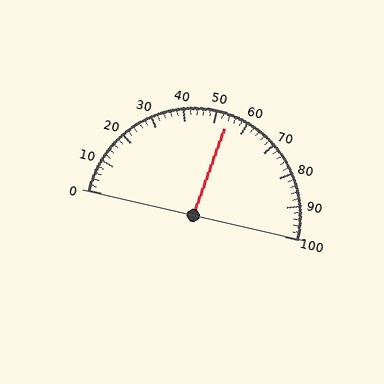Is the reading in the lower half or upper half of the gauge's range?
The reading is in the upper half of the range (0 to 100).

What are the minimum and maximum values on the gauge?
The gauge ranges from 0 to 100.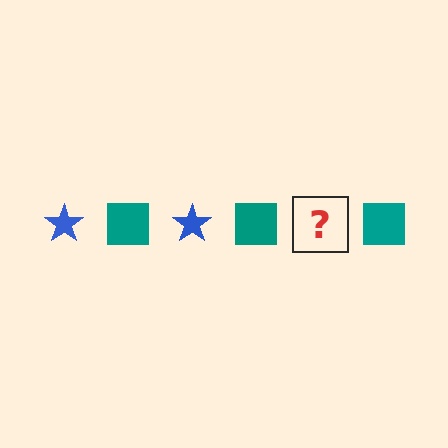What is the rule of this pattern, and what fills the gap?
The rule is that the pattern alternates between blue star and teal square. The gap should be filled with a blue star.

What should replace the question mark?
The question mark should be replaced with a blue star.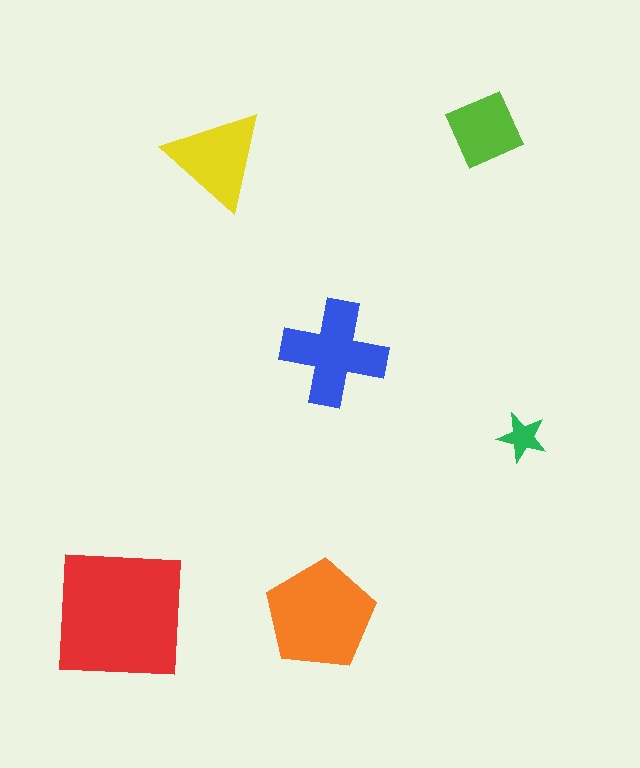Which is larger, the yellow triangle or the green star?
The yellow triangle.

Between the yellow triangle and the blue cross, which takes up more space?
The blue cross.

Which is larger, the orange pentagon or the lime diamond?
The orange pentagon.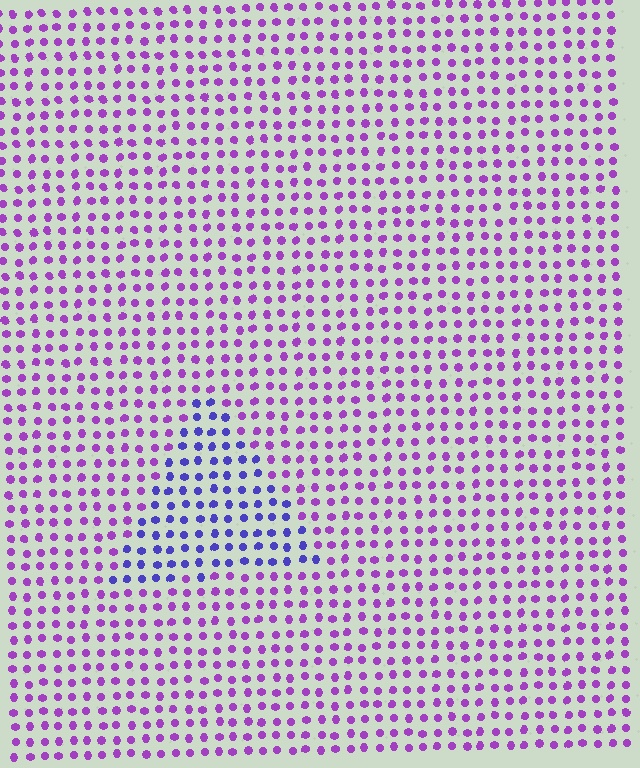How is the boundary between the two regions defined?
The boundary is defined purely by a slight shift in hue (about 41 degrees). Spacing, size, and orientation are identical on both sides.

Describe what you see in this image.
The image is filled with small purple elements in a uniform arrangement. A triangle-shaped region is visible where the elements are tinted to a slightly different hue, forming a subtle color boundary.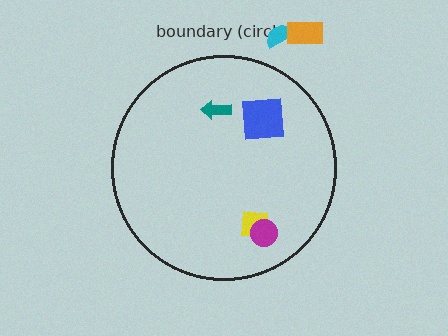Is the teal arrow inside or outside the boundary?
Inside.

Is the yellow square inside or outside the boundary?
Inside.